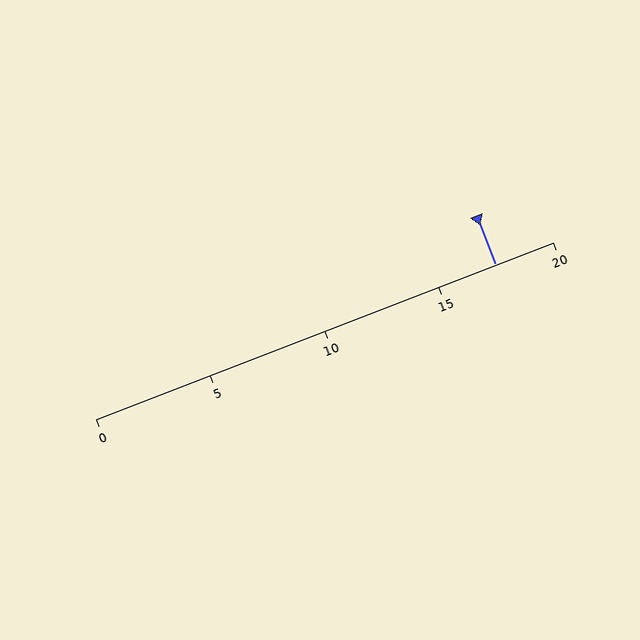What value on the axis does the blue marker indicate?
The marker indicates approximately 17.5.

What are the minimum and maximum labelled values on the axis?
The axis runs from 0 to 20.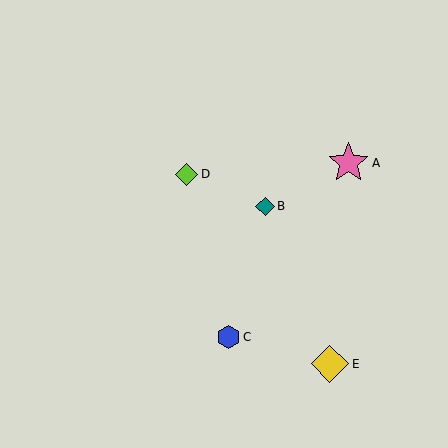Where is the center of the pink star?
The center of the pink star is at (348, 163).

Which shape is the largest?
The pink star (labeled A) is the largest.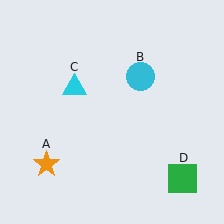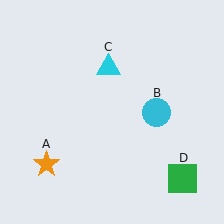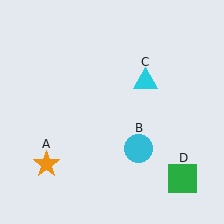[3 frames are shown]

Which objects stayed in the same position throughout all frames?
Orange star (object A) and green square (object D) remained stationary.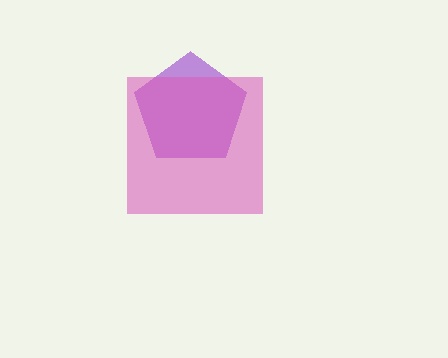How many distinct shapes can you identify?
There are 2 distinct shapes: a purple pentagon, a pink square.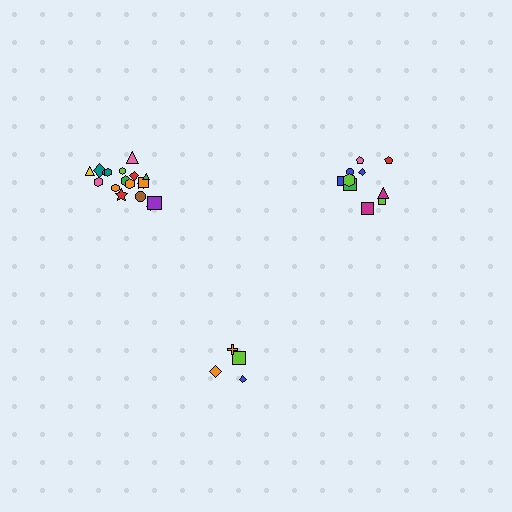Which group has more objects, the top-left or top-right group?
The top-left group.